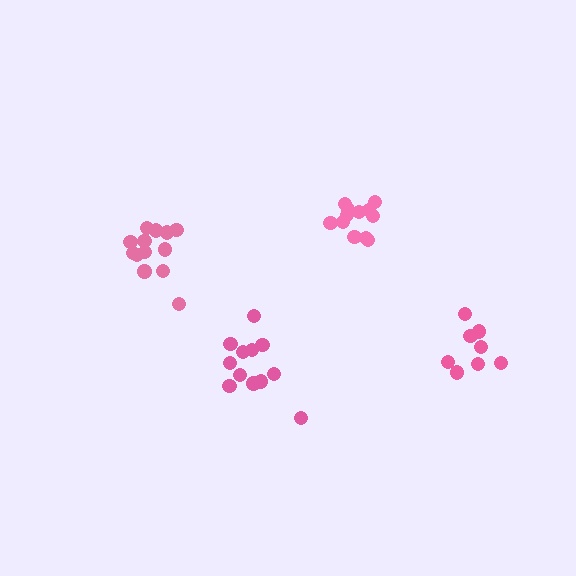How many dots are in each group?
Group 1: 13 dots, Group 2: 12 dots, Group 3: 8 dots, Group 4: 12 dots (45 total).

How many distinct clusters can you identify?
There are 4 distinct clusters.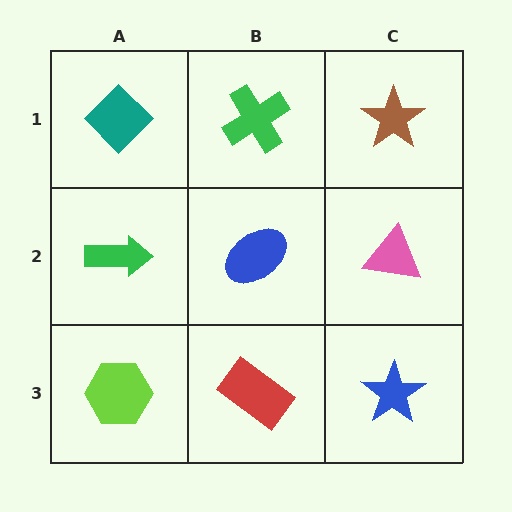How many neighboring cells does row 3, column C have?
2.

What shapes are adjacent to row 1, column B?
A blue ellipse (row 2, column B), a teal diamond (row 1, column A), a brown star (row 1, column C).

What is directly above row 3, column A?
A green arrow.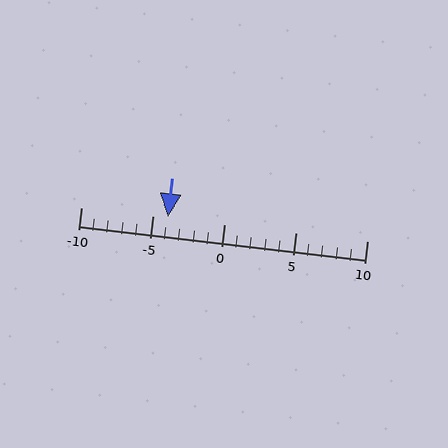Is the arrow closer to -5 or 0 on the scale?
The arrow is closer to -5.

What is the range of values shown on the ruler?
The ruler shows values from -10 to 10.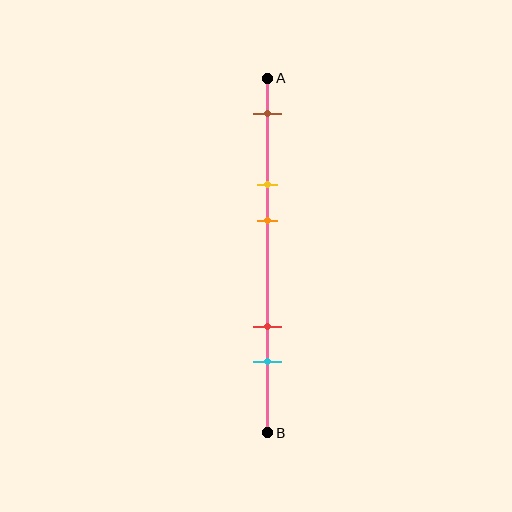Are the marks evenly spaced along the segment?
No, the marks are not evenly spaced.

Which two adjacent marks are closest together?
The yellow and orange marks are the closest adjacent pair.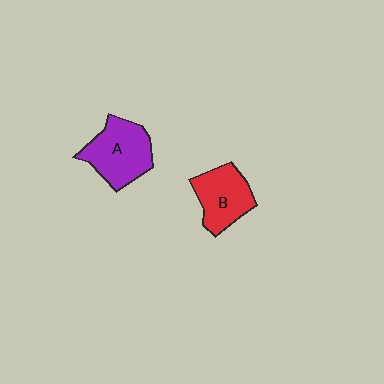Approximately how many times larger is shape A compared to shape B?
Approximately 1.2 times.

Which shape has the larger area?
Shape A (purple).